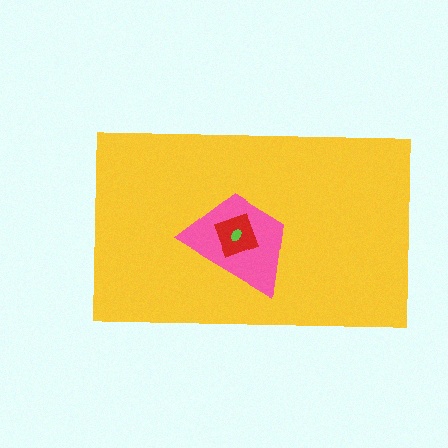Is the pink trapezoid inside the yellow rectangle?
Yes.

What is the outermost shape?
The yellow rectangle.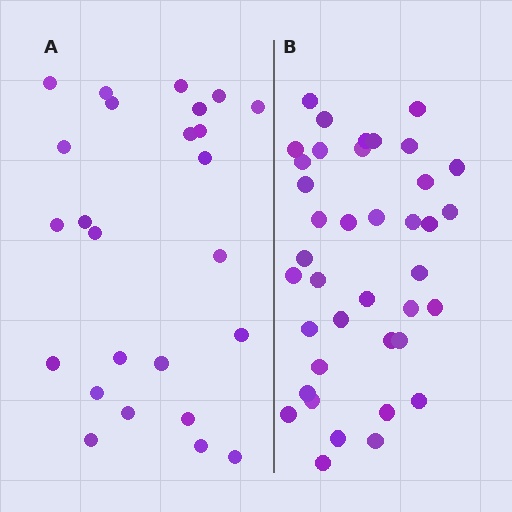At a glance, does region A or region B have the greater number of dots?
Region B (the right region) has more dots.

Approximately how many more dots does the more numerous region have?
Region B has approximately 15 more dots than region A.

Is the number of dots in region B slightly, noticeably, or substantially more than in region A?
Region B has substantially more. The ratio is roughly 1.6 to 1.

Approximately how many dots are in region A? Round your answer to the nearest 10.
About 20 dots. (The exact count is 25, which rounds to 20.)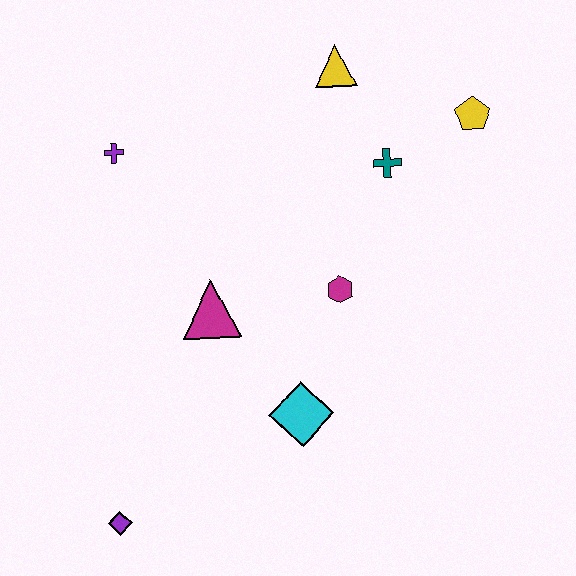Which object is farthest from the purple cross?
The purple diamond is farthest from the purple cross.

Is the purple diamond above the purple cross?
No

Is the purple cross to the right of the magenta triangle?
No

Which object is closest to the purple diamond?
The cyan diamond is closest to the purple diamond.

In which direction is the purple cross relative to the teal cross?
The purple cross is to the left of the teal cross.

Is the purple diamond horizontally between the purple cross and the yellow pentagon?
No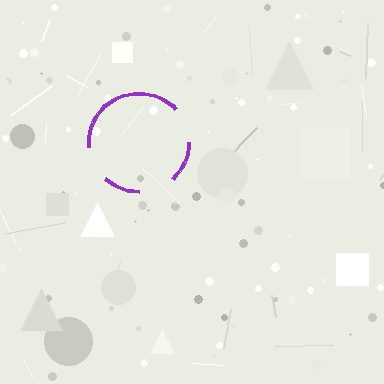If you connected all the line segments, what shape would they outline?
They would outline a circle.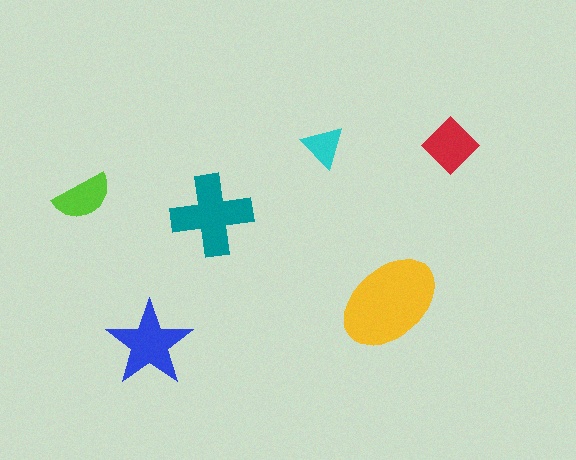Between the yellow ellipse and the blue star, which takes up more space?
The yellow ellipse.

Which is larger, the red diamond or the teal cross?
The teal cross.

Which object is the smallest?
The cyan triangle.